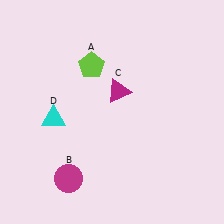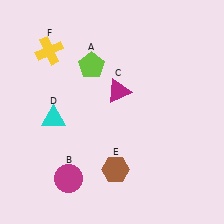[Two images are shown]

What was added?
A brown hexagon (E), a yellow cross (F) were added in Image 2.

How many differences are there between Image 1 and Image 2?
There are 2 differences between the two images.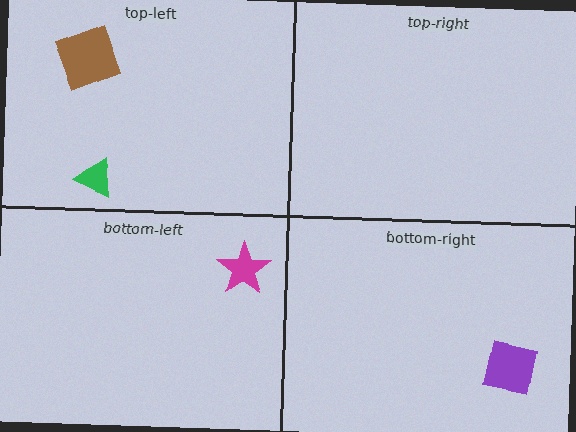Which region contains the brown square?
The top-left region.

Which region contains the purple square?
The bottom-right region.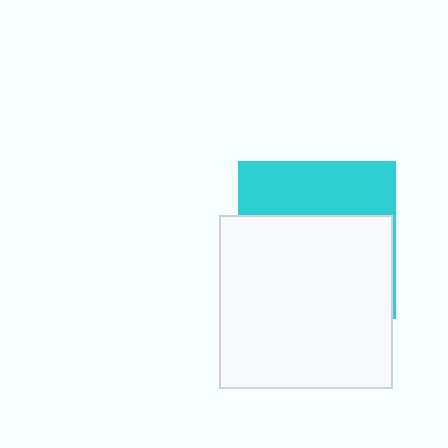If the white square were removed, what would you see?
You would see the complete cyan square.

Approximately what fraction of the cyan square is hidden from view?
Roughly 65% of the cyan square is hidden behind the white square.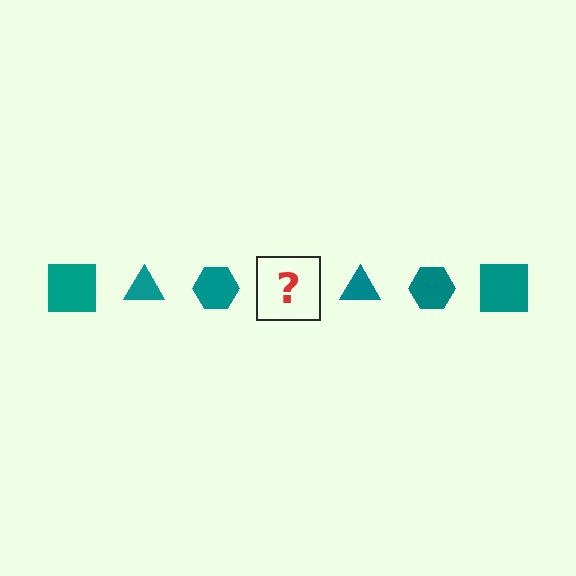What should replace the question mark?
The question mark should be replaced with a teal square.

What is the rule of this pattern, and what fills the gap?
The rule is that the pattern cycles through square, triangle, hexagon shapes in teal. The gap should be filled with a teal square.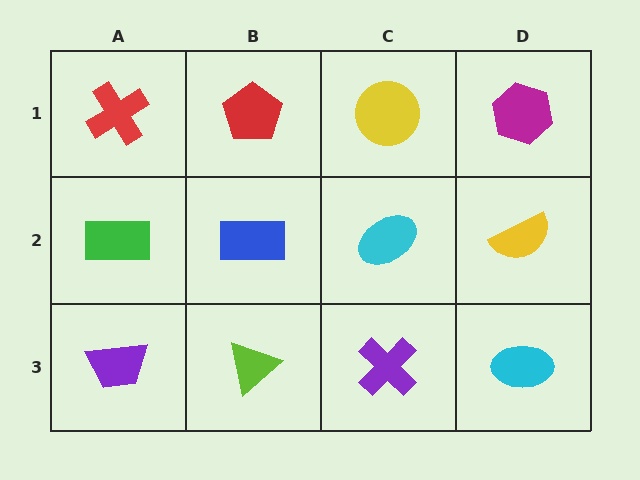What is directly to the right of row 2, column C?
A yellow semicircle.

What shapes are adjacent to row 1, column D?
A yellow semicircle (row 2, column D), a yellow circle (row 1, column C).